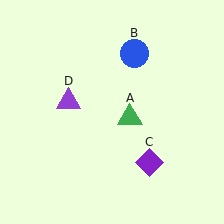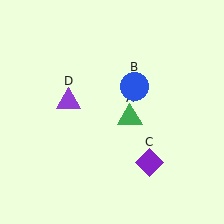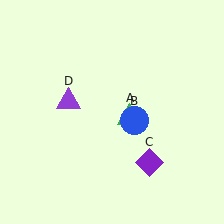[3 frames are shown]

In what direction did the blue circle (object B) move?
The blue circle (object B) moved down.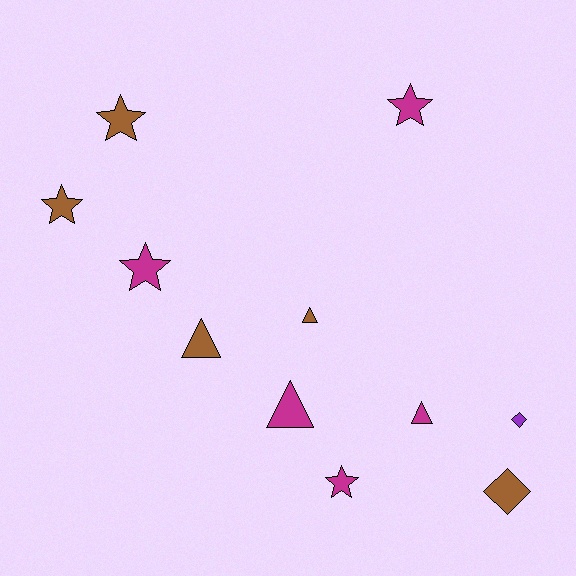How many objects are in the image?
There are 11 objects.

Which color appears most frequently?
Brown, with 5 objects.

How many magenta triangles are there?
There are 2 magenta triangles.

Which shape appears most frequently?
Star, with 5 objects.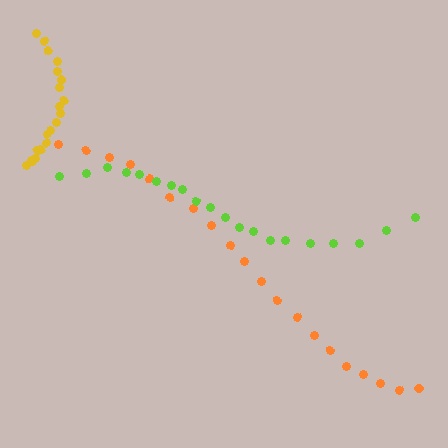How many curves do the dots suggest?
There are 3 distinct paths.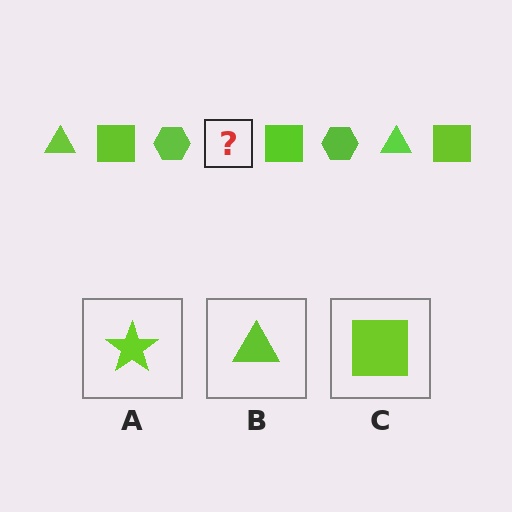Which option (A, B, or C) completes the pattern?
B.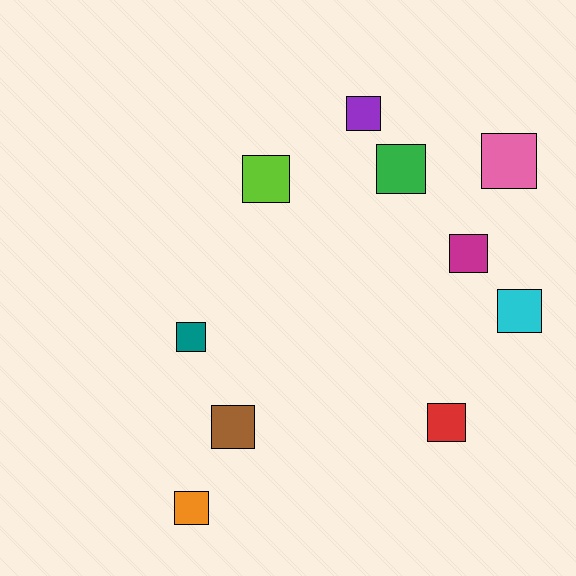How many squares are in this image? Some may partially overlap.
There are 10 squares.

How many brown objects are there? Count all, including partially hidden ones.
There is 1 brown object.